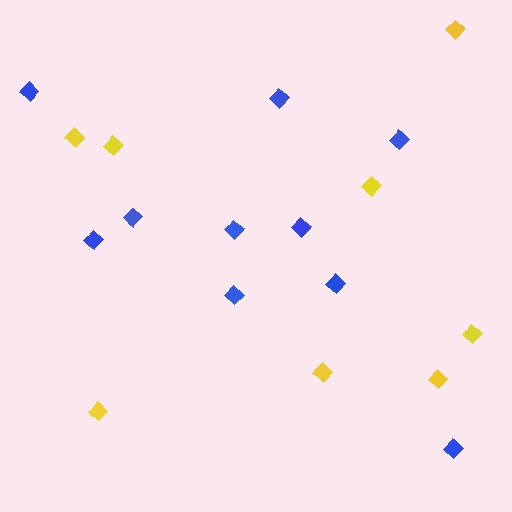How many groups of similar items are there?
There are 2 groups: one group of yellow diamonds (8) and one group of blue diamonds (10).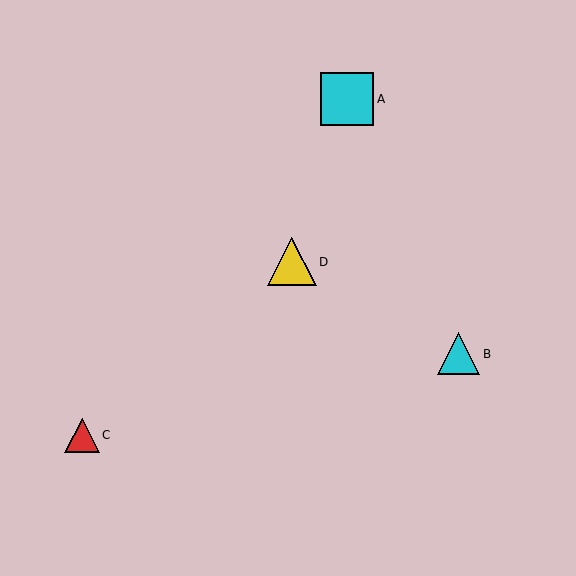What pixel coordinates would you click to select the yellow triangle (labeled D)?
Click at (292, 262) to select the yellow triangle D.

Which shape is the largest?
The cyan square (labeled A) is the largest.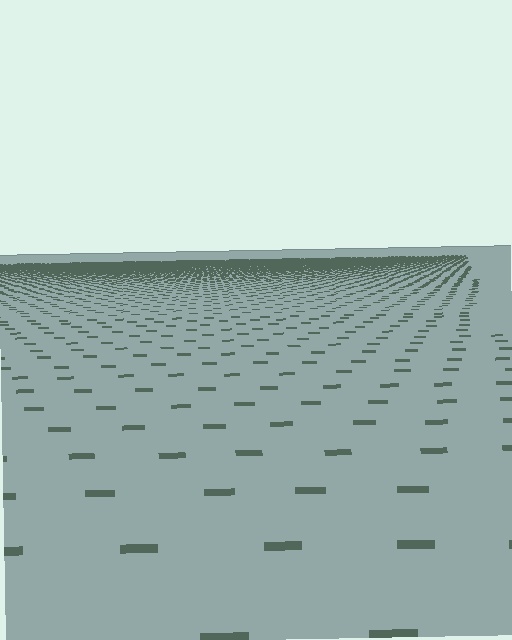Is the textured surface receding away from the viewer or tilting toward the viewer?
The surface is receding away from the viewer. Texture elements get smaller and denser toward the top.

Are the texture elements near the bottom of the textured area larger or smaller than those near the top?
Larger. Near the bottom, elements are closer to the viewer and appear at a bigger on-screen size.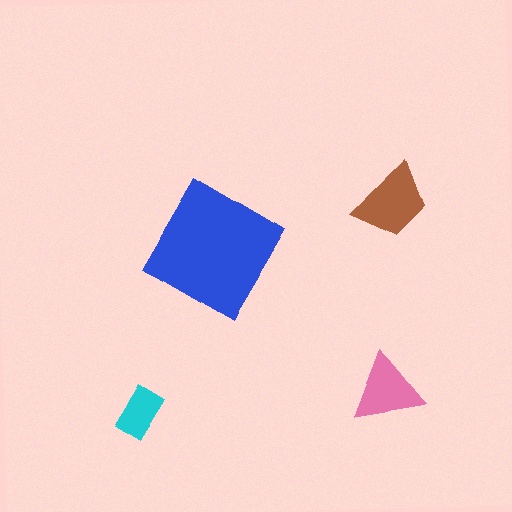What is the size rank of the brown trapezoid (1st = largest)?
2nd.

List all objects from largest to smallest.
The blue diamond, the brown trapezoid, the pink triangle, the cyan rectangle.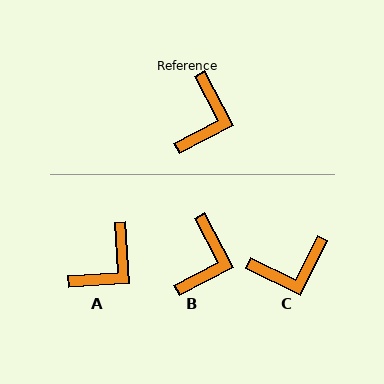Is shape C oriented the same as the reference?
No, it is off by about 54 degrees.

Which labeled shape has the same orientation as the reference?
B.